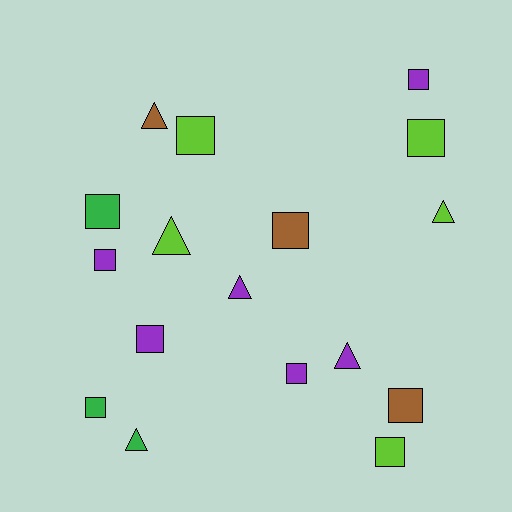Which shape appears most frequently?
Square, with 11 objects.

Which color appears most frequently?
Purple, with 6 objects.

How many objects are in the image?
There are 17 objects.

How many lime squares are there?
There are 3 lime squares.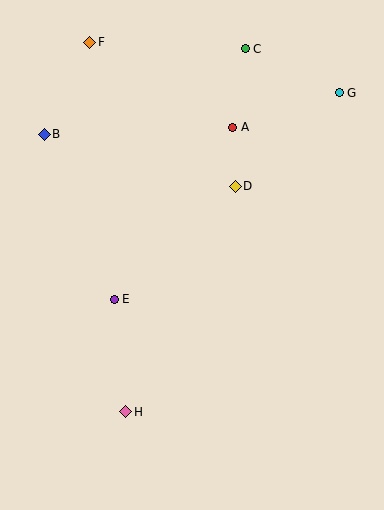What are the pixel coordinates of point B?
Point B is at (44, 134).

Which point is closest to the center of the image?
Point D at (235, 186) is closest to the center.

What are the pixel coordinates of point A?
Point A is at (233, 127).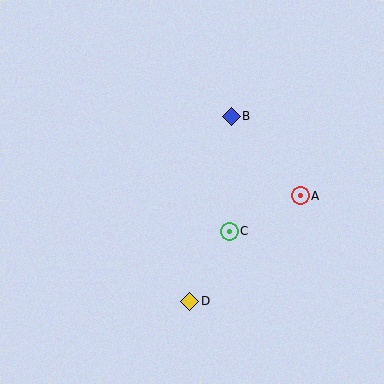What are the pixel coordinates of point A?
Point A is at (300, 196).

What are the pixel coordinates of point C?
Point C is at (229, 231).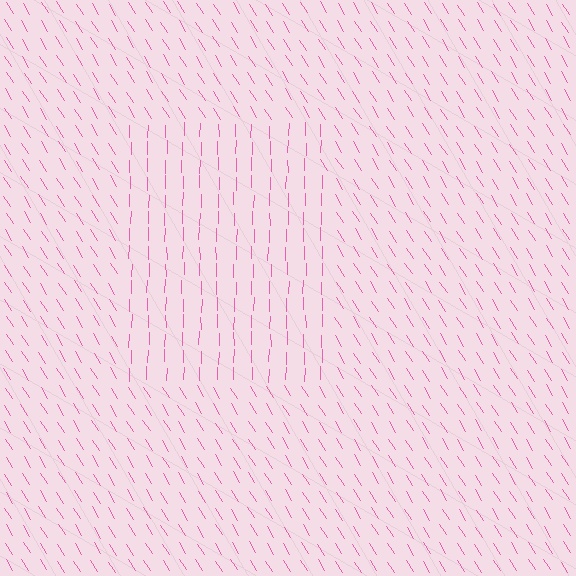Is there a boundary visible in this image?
Yes, there is a texture boundary formed by a change in line orientation.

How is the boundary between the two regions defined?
The boundary is defined purely by a change in line orientation (approximately 33 degrees difference). All lines are the same color and thickness.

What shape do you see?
I see a rectangle.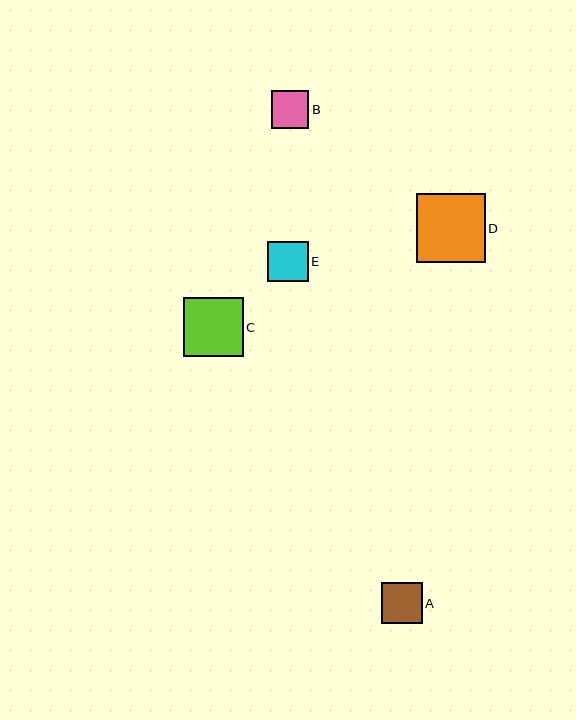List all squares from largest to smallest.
From largest to smallest: D, C, E, A, B.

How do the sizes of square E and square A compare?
Square E and square A are approximately the same size.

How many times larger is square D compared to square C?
Square D is approximately 1.2 times the size of square C.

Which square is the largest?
Square D is the largest with a size of approximately 69 pixels.